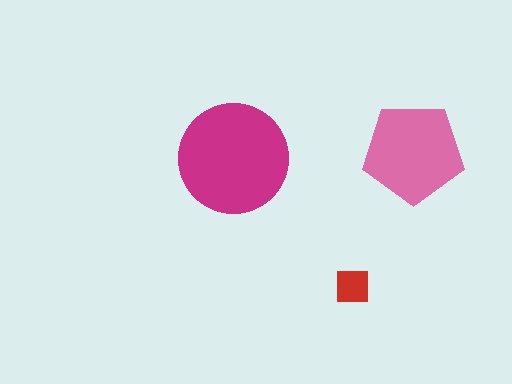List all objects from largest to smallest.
The magenta circle, the pink pentagon, the red square.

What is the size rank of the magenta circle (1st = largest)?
1st.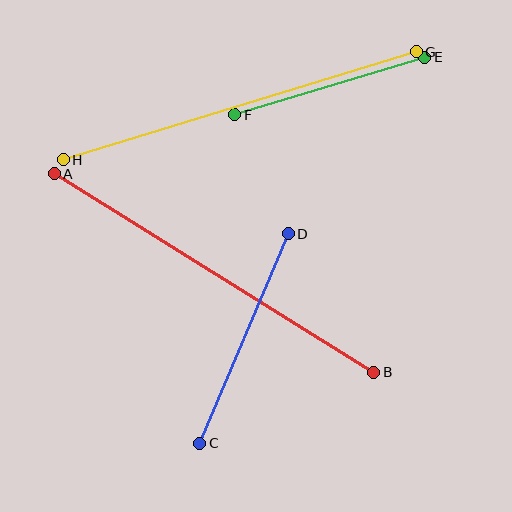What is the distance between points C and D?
The distance is approximately 227 pixels.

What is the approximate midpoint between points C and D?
The midpoint is at approximately (244, 338) pixels.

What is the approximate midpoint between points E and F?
The midpoint is at approximately (330, 86) pixels.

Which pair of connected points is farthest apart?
Points A and B are farthest apart.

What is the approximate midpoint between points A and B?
The midpoint is at approximately (214, 273) pixels.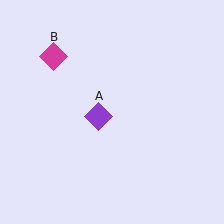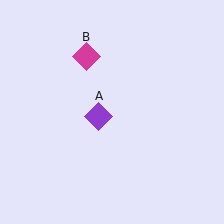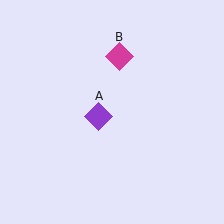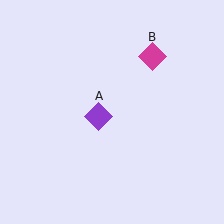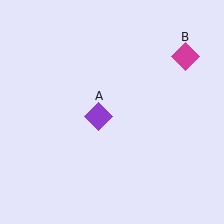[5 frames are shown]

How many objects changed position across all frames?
1 object changed position: magenta diamond (object B).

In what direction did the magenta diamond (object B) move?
The magenta diamond (object B) moved right.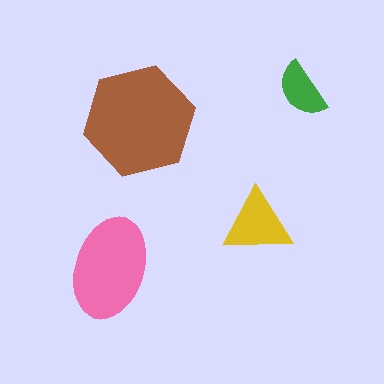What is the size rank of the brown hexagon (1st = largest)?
1st.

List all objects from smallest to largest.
The green semicircle, the yellow triangle, the pink ellipse, the brown hexagon.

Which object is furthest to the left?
The pink ellipse is leftmost.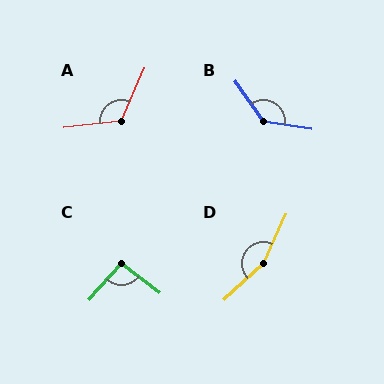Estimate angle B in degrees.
Approximately 134 degrees.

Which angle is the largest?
D, at approximately 157 degrees.